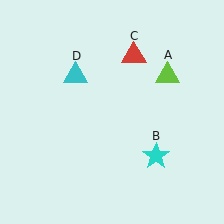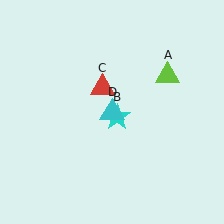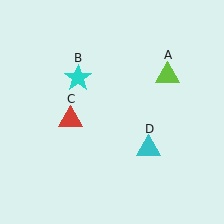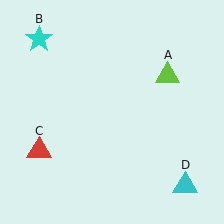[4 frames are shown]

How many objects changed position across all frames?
3 objects changed position: cyan star (object B), red triangle (object C), cyan triangle (object D).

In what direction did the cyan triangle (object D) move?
The cyan triangle (object D) moved down and to the right.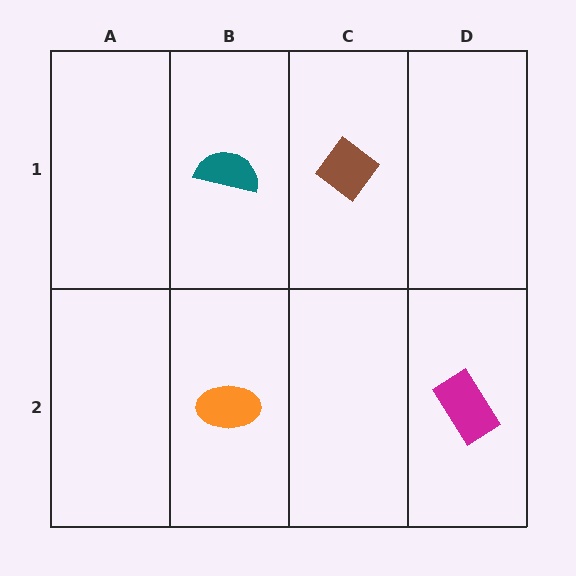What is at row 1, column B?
A teal semicircle.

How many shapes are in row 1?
2 shapes.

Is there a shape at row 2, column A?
No, that cell is empty.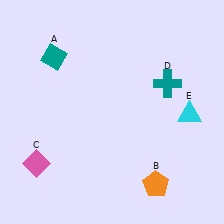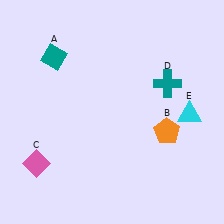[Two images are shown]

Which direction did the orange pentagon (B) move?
The orange pentagon (B) moved up.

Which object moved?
The orange pentagon (B) moved up.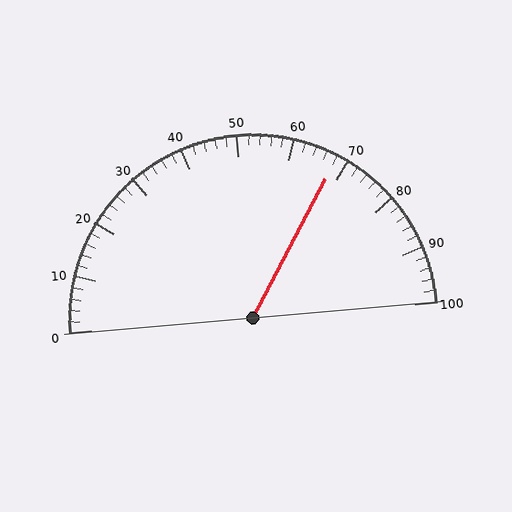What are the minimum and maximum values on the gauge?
The gauge ranges from 0 to 100.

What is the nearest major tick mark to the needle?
The nearest major tick mark is 70.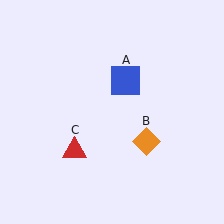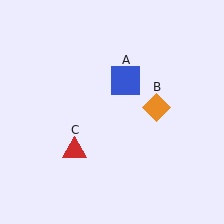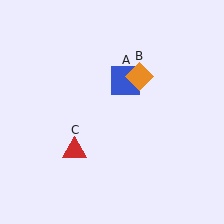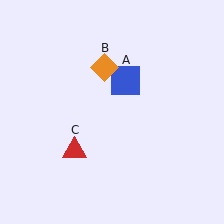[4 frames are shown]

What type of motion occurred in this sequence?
The orange diamond (object B) rotated counterclockwise around the center of the scene.